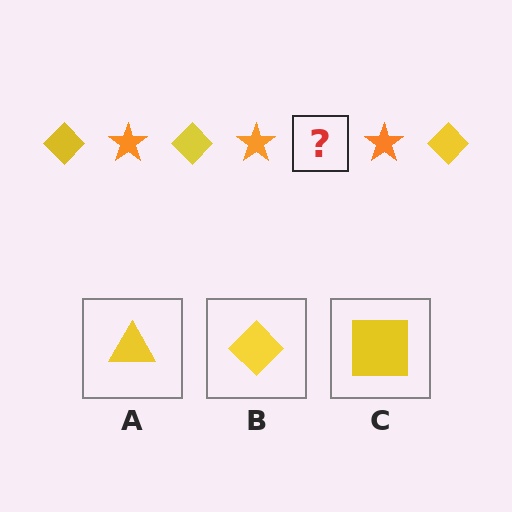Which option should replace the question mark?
Option B.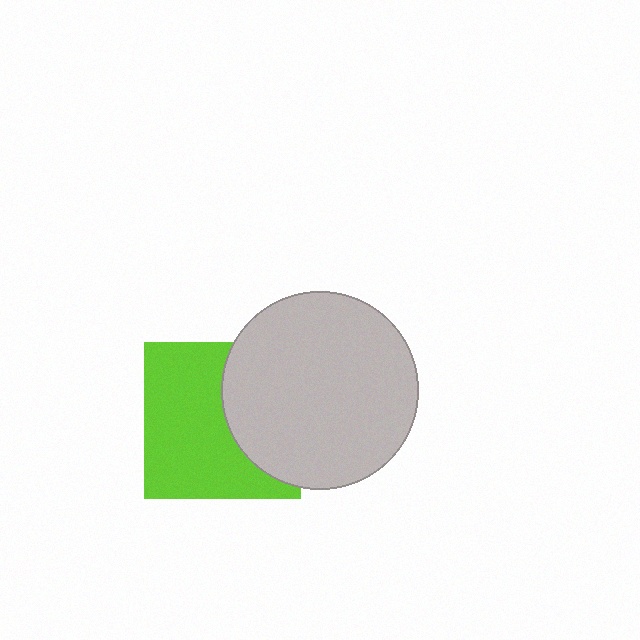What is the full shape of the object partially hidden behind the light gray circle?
The partially hidden object is a lime square.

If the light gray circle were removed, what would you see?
You would see the complete lime square.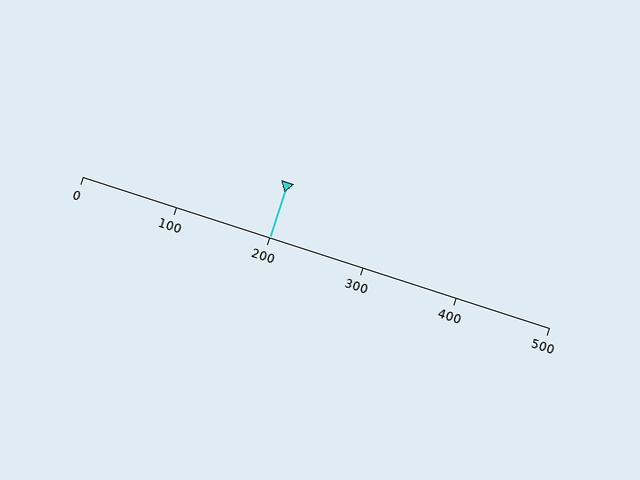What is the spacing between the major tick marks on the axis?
The major ticks are spaced 100 apart.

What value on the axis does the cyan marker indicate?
The marker indicates approximately 200.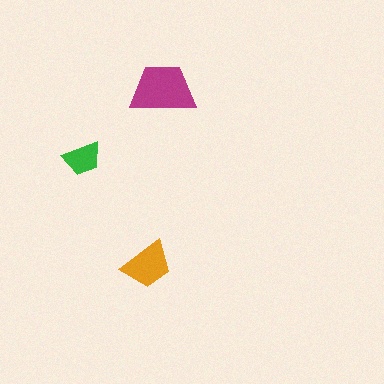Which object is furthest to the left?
The green trapezoid is leftmost.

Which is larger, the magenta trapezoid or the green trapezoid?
The magenta one.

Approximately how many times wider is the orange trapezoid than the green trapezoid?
About 1.5 times wider.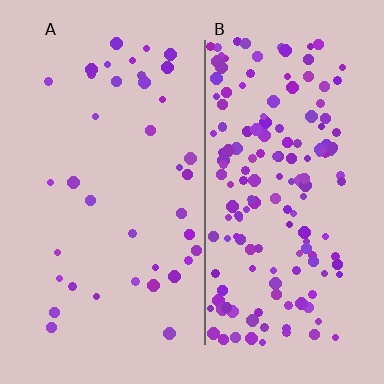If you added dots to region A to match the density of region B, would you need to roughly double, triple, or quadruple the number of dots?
Approximately quadruple.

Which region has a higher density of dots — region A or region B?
B (the right).